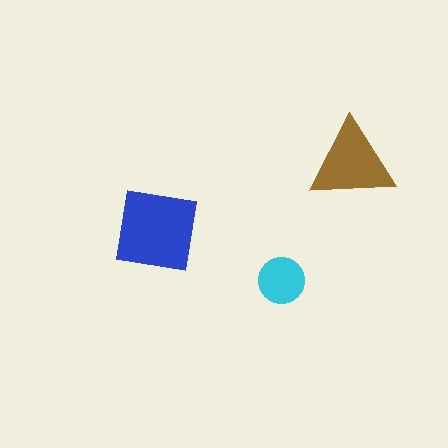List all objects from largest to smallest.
The blue square, the brown triangle, the cyan circle.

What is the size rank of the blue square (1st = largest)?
1st.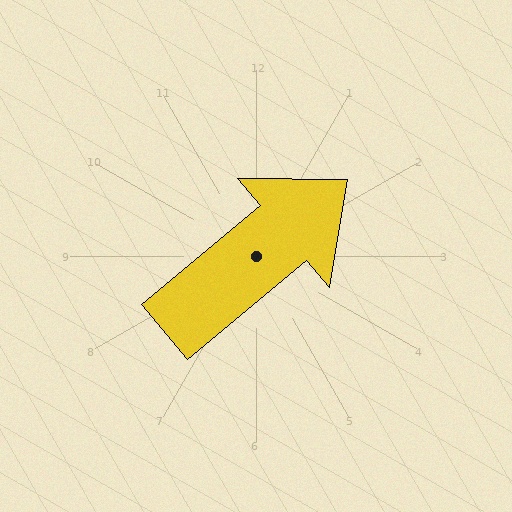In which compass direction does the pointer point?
Northeast.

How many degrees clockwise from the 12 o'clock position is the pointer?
Approximately 50 degrees.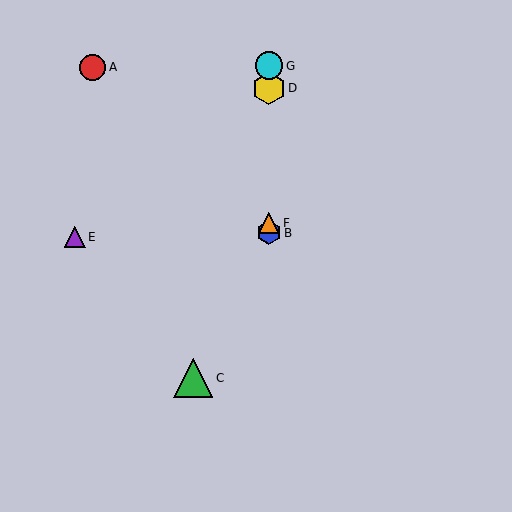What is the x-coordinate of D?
Object D is at x≈269.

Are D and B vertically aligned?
Yes, both are at x≈269.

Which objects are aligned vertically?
Objects B, D, F, G are aligned vertically.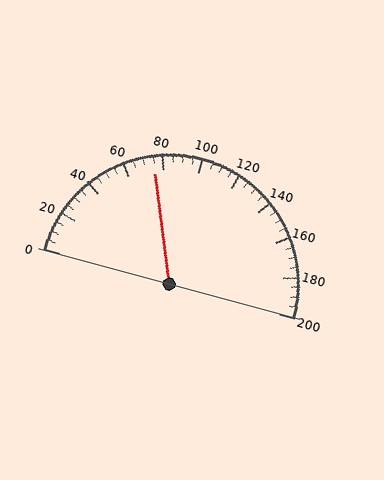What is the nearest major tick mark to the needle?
The nearest major tick mark is 80.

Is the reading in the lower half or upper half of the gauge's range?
The reading is in the lower half of the range (0 to 200).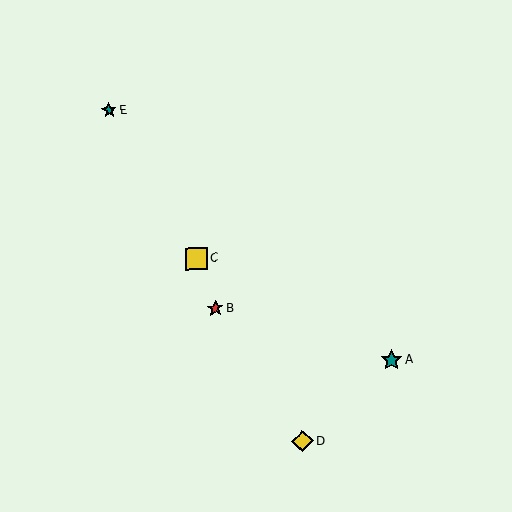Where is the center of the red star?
The center of the red star is at (215, 308).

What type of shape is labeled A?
Shape A is a teal star.